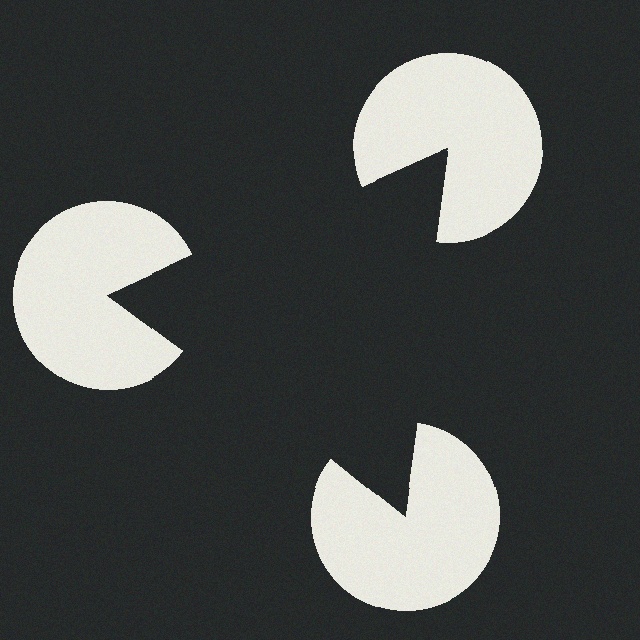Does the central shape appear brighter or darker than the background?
It typically appears slightly darker than the background, even though no actual brightness change is drawn.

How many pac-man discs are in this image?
There are 3 — one at each vertex of the illusory triangle.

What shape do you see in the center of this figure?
An illusory triangle — its edges are inferred from the aligned wedge cuts in the pac-man discs, not physically drawn.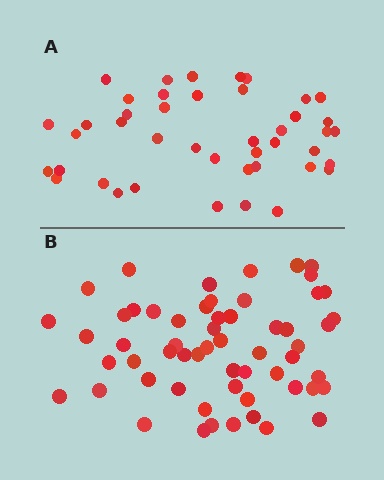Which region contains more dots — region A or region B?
Region B (the bottom region) has more dots.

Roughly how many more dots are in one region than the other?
Region B has approximately 15 more dots than region A.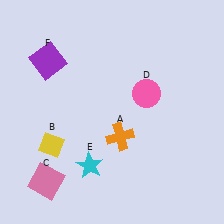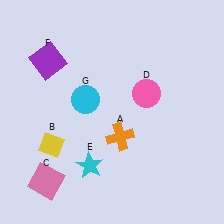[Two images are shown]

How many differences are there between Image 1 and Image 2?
There is 1 difference between the two images.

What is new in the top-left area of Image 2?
A cyan circle (G) was added in the top-left area of Image 2.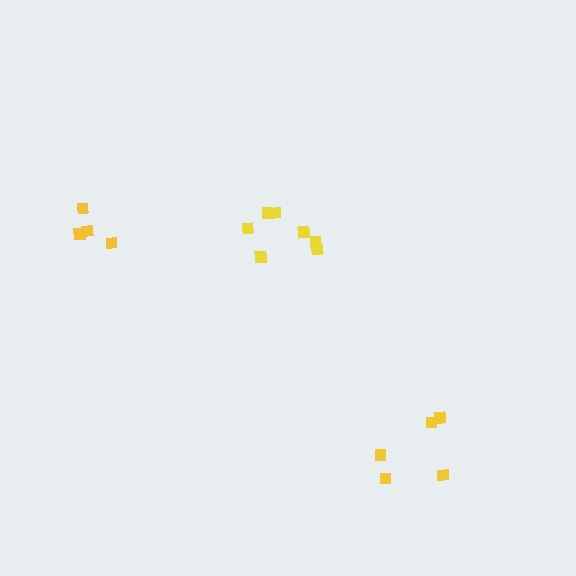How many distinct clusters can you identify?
There are 3 distinct clusters.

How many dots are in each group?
Group 1: 7 dots, Group 2: 5 dots, Group 3: 5 dots (17 total).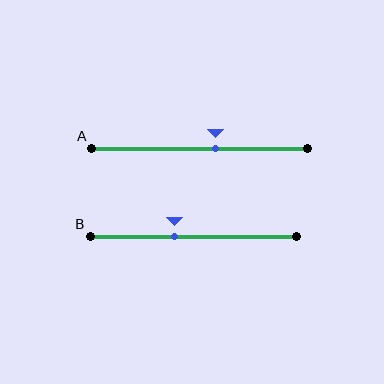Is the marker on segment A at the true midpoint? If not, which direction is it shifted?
No, the marker on segment A is shifted to the right by about 7% of the segment length.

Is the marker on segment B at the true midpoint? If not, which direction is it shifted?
No, the marker on segment B is shifted to the left by about 9% of the segment length.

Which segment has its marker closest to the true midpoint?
Segment A has its marker closest to the true midpoint.